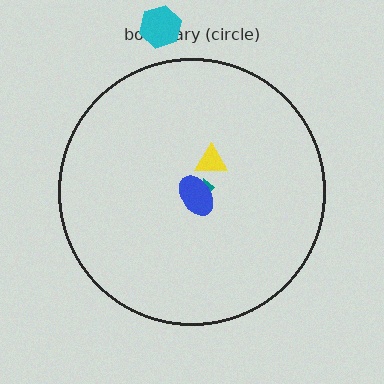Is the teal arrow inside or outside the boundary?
Inside.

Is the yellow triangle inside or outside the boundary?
Inside.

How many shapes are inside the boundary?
3 inside, 1 outside.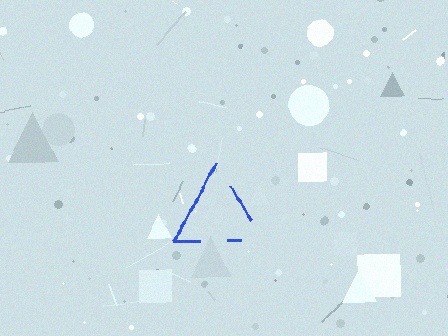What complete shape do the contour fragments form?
The contour fragments form a triangle.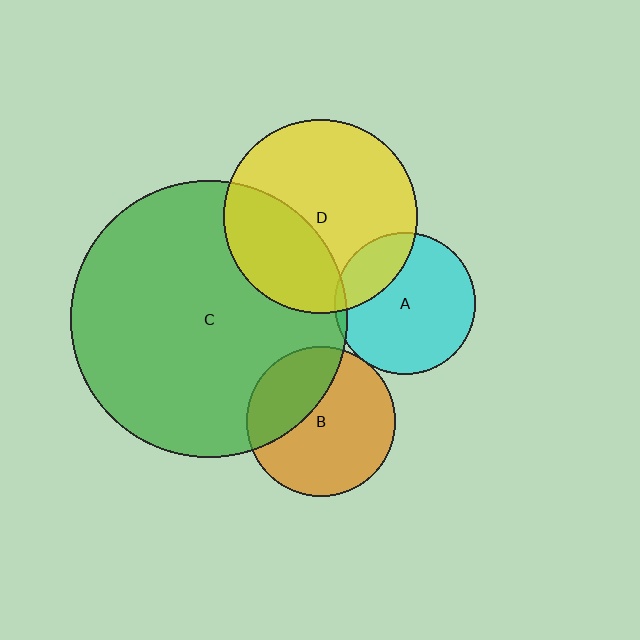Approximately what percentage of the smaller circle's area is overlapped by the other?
Approximately 35%.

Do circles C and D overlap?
Yes.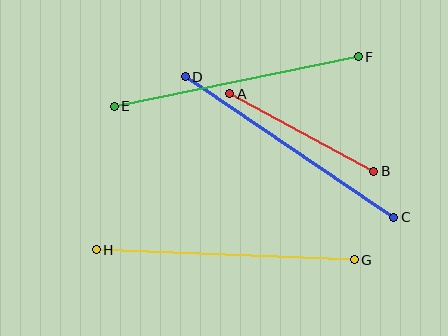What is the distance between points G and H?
The distance is approximately 258 pixels.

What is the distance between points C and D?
The distance is approximately 252 pixels.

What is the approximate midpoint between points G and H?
The midpoint is at approximately (225, 255) pixels.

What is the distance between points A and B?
The distance is approximately 163 pixels.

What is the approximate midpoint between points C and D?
The midpoint is at approximately (290, 147) pixels.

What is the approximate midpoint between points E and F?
The midpoint is at approximately (236, 82) pixels.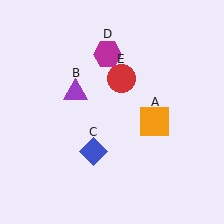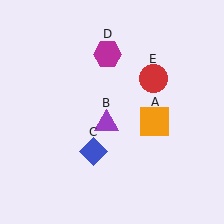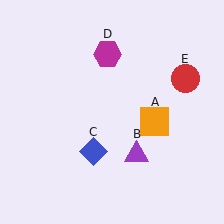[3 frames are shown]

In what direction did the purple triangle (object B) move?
The purple triangle (object B) moved down and to the right.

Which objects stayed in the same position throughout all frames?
Orange square (object A) and blue diamond (object C) and magenta hexagon (object D) remained stationary.